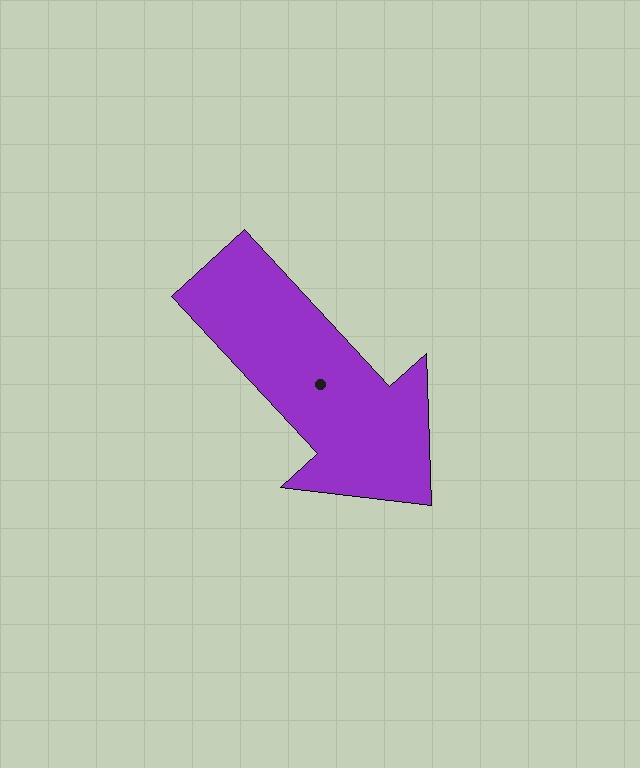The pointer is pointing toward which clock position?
Roughly 5 o'clock.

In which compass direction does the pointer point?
Southeast.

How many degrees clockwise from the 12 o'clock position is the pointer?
Approximately 137 degrees.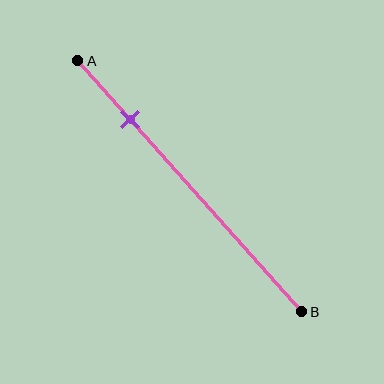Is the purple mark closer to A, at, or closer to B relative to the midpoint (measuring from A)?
The purple mark is closer to point A than the midpoint of segment AB.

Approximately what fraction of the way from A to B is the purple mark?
The purple mark is approximately 25% of the way from A to B.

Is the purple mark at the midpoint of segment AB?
No, the mark is at about 25% from A, not at the 50% midpoint.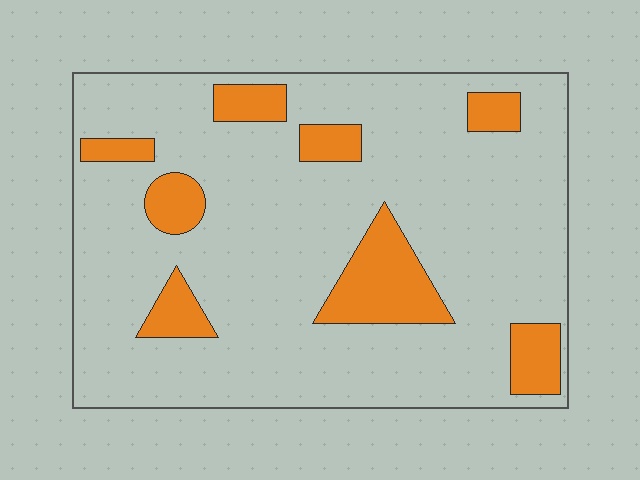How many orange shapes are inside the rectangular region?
8.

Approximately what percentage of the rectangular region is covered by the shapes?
Approximately 15%.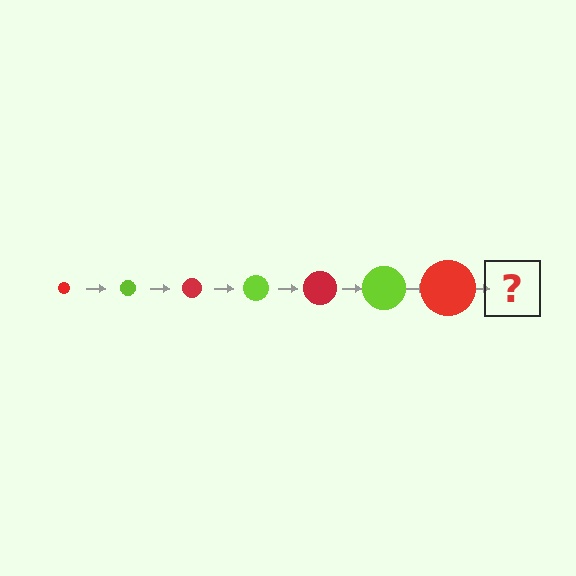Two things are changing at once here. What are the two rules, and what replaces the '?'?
The two rules are that the circle grows larger each step and the color cycles through red and lime. The '?' should be a lime circle, larger than the previous one.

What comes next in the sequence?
The next element should be a lime circle, larger than the previous one.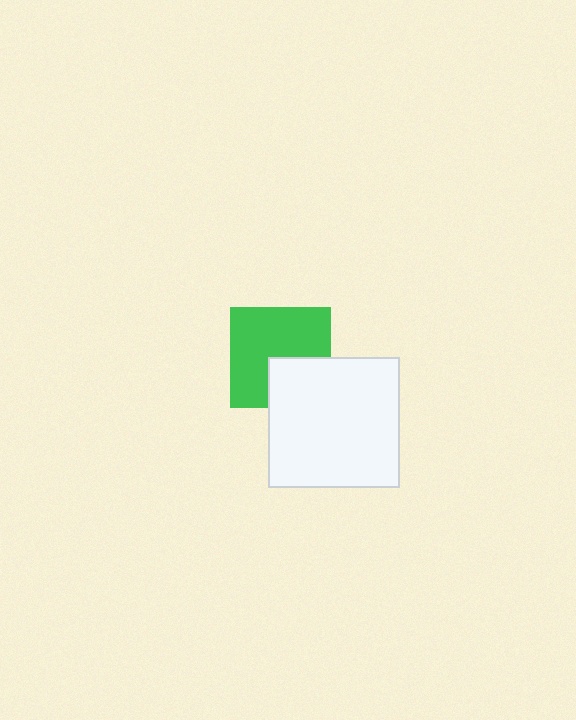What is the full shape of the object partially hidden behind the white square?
The partially hidden object is a green square.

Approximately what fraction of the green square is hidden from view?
Roughly 31% of the green square is hidden behind the white square.